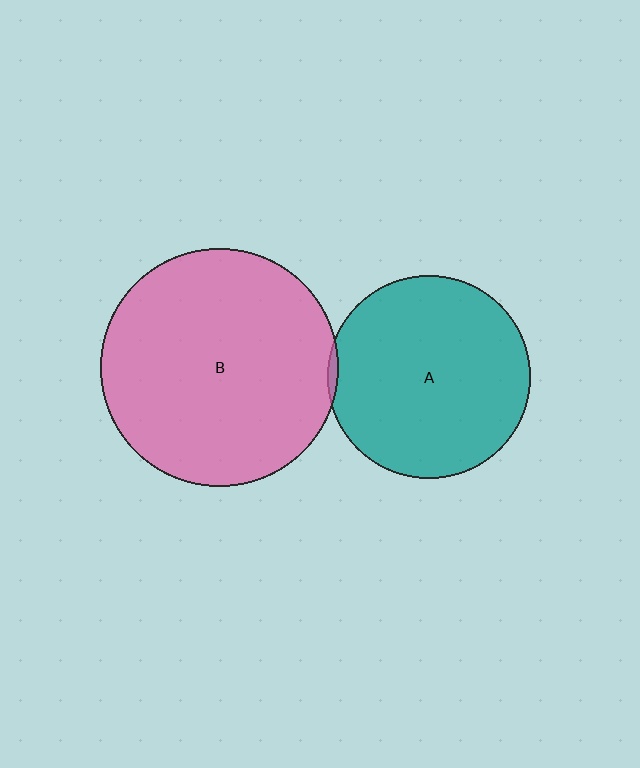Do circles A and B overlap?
Yes.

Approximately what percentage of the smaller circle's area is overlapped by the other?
Approximately 5%.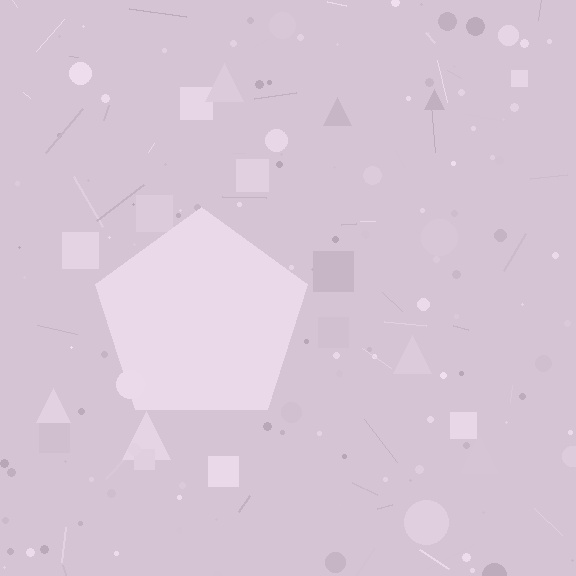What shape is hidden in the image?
A pentagon is hidden in the image.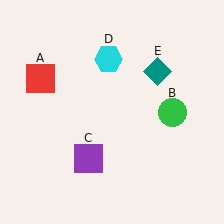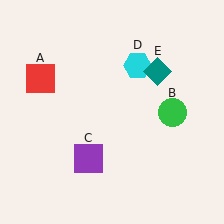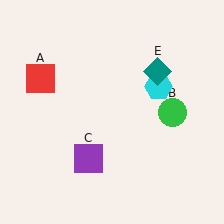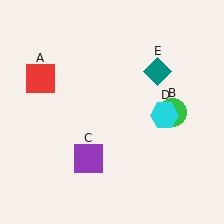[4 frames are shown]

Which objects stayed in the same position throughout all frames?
Red square (object A) and green circle (object B) and purple square (object C) and teal diamond (object E) remained stationary.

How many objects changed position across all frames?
1 object changed position: cyan hexagon (object D).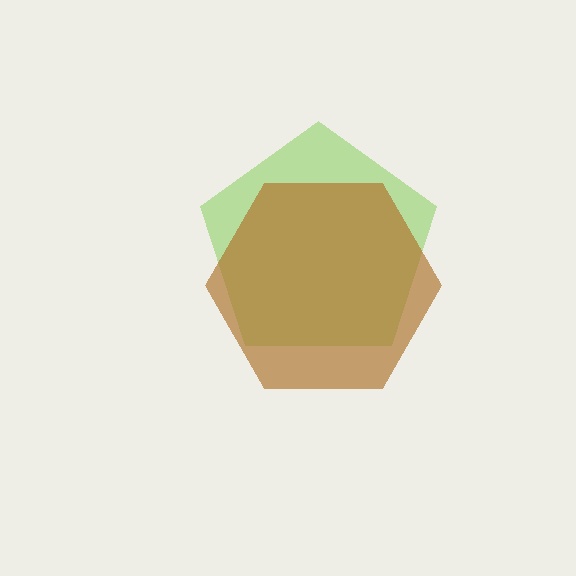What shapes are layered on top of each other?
The layered shapes are: a lime pentagon, a brown hexagon.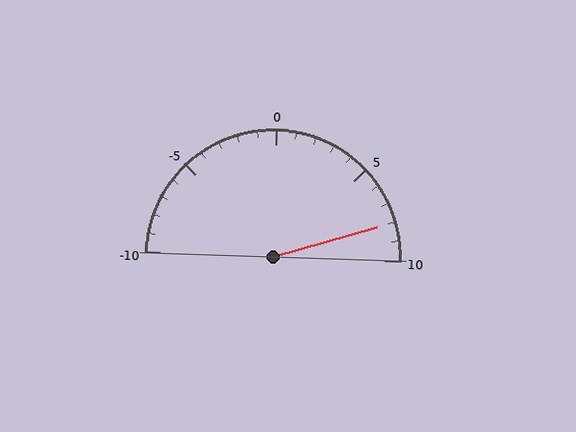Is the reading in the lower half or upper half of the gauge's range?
The reading is in the upper half of the range (-10 to 10).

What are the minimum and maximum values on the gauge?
The gauge ranges from -10 to 10.